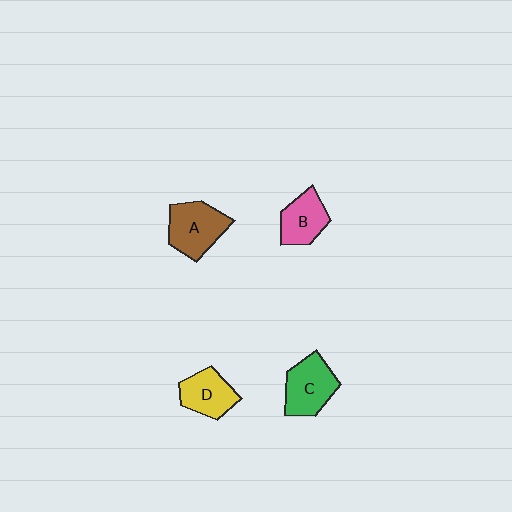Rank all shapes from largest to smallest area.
From largest to smallest: A (brown), C (green), D (yellow), B (pink).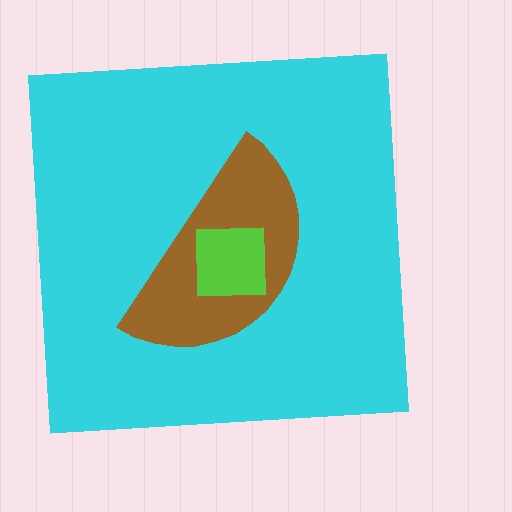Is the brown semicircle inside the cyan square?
Yes.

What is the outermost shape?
The cyan square.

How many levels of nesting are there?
3.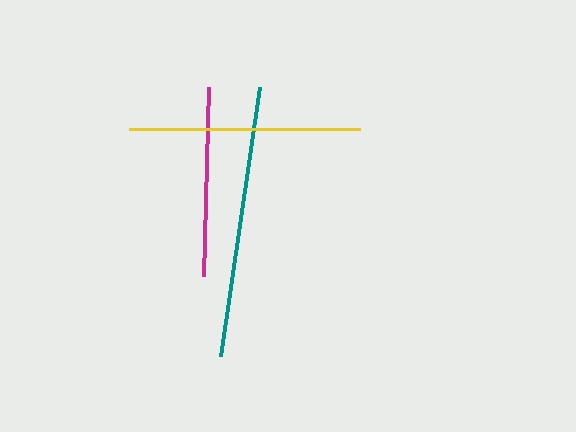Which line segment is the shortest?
The magenta line is the shortest at approximately 188 pixels.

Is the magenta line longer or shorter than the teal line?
The teal line is longer than the magenta line.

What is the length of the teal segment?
The teal segment is approximately 272 pixels long.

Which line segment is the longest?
The teal line is the longest at approximately 272 pixels.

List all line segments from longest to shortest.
From longest to shortest: teal, yellow, magenta.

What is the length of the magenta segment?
The magenta segment is approximately 188 pixels long.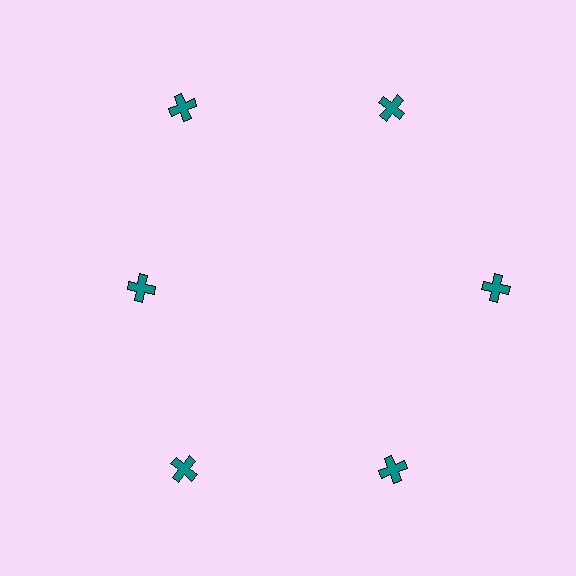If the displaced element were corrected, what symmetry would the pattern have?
It would have 6-fold rotational symmetry — the pattern would map onto itself every 60 degrees.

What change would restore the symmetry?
The symmetry would be restored by moving it outward, back onto the ring so that all 6 crosses sit at equal angles and equal distance from the center.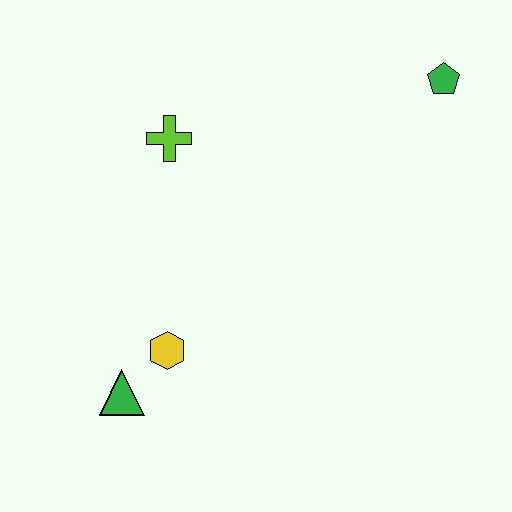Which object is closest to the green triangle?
The yellow hexagon is closest to the green triangle.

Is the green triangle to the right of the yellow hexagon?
No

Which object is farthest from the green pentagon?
The green triangle is farthest from the green pentagon.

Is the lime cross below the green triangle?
No